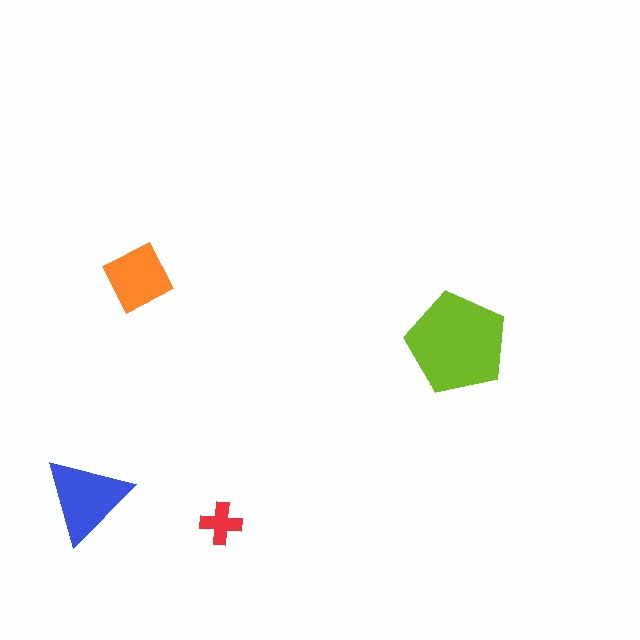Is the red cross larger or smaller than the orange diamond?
Smaller.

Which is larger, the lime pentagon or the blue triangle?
The lime pentagon.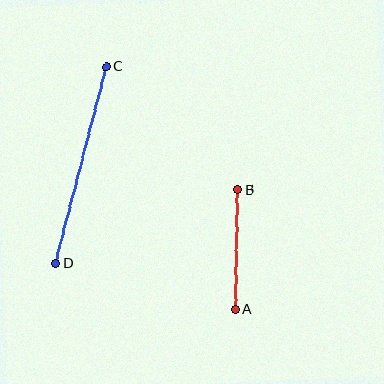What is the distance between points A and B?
The distance is approximately 120 pixels.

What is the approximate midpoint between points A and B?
The midpoint is at approximately (237, 250) pixels.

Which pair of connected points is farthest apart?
Points C and D are farthest apart.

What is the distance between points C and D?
The distance is approximately 203 pixels.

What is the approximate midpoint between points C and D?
The midpoint is at approximately (81, 165) pixels.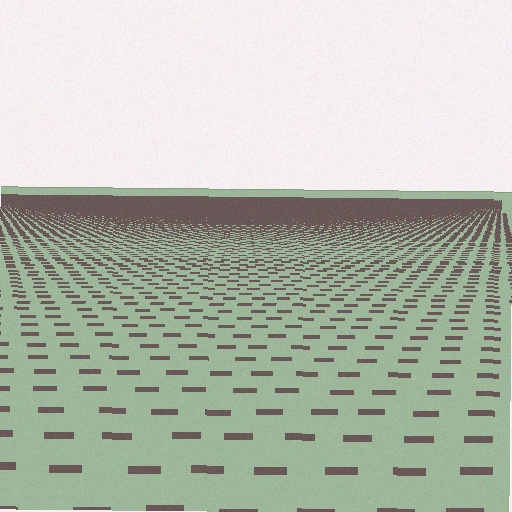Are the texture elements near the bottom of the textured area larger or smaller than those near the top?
Larger. Near the bottom, elements are closer to the viewer and appear at a bigger on-screen size.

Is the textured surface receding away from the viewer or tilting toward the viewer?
The surface is receding away from the viewer. Texture elements get smaller and denser toward the top.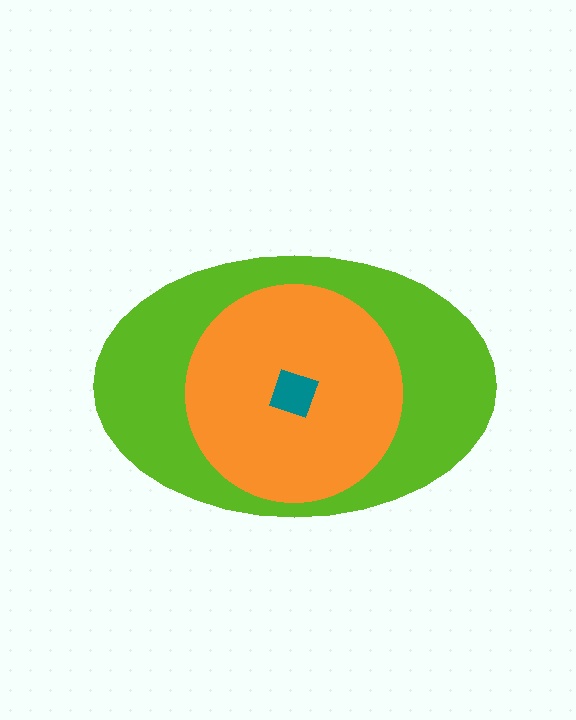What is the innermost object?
The teal diamond.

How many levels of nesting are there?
3.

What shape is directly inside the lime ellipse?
The orange circle.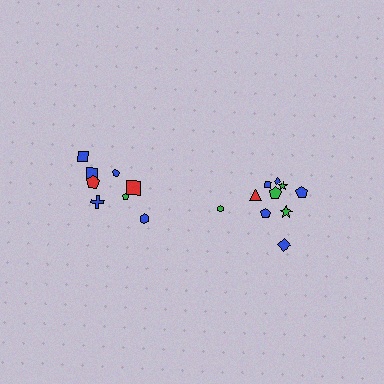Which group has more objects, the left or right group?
The right group.